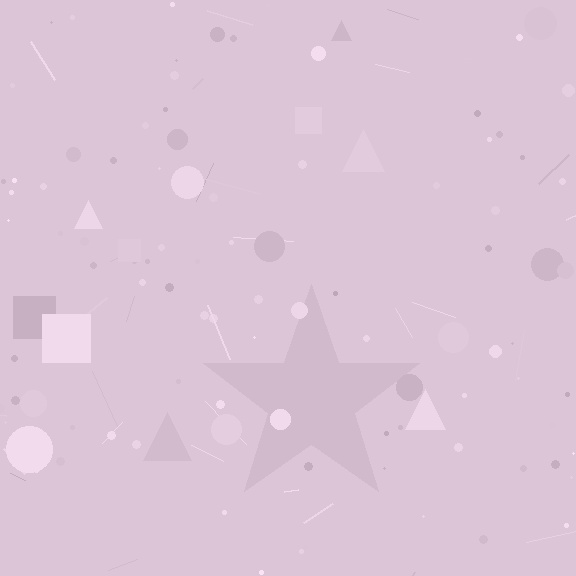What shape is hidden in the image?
A star is hidden in the image.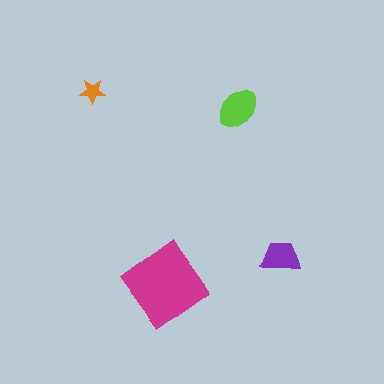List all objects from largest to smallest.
The magenta diamond, the lime ellipse, the purple trapezoid, the orange star.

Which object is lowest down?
The magenta diamond is bottommost.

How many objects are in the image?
There are 4 objects in the image.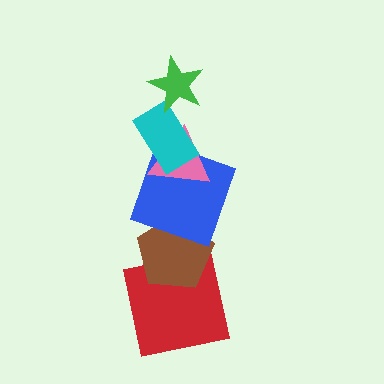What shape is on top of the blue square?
The pink triangle is on top of the blue square.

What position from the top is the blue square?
The blue square is 4th from the top.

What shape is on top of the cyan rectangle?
The green star is on top of the cyan rectangle.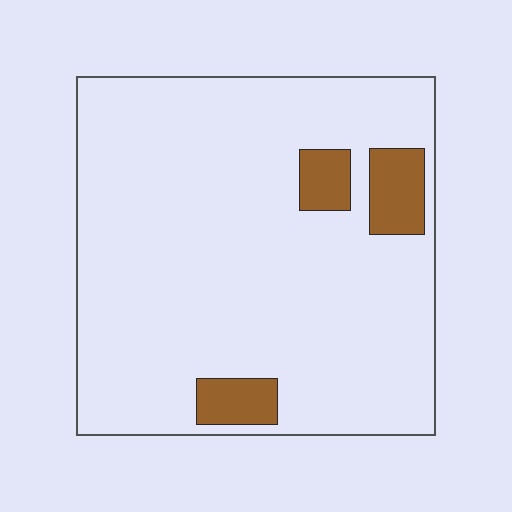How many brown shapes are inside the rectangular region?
3.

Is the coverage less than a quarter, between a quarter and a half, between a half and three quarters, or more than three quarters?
Less than a quarter.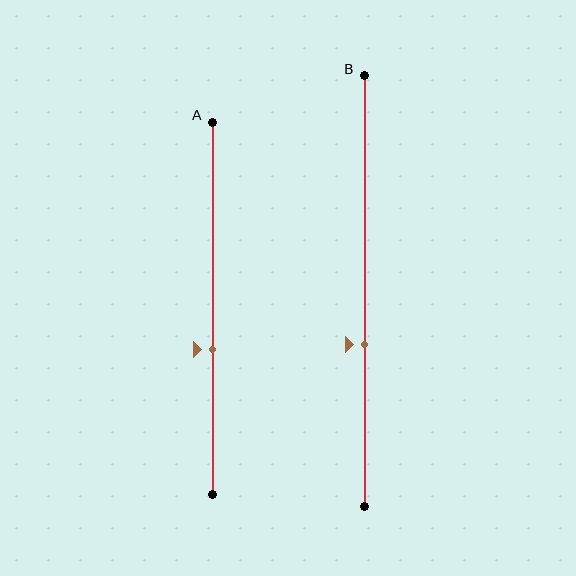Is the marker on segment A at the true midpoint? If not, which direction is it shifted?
No, the marker on segment A is shifted downward by about 11% of the segment length.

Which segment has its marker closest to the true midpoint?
Segment A has its marker closest to the true midpoint.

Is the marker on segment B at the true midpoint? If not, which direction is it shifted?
No, the marker on segment B is shifted downward by about 12% of the segment length.